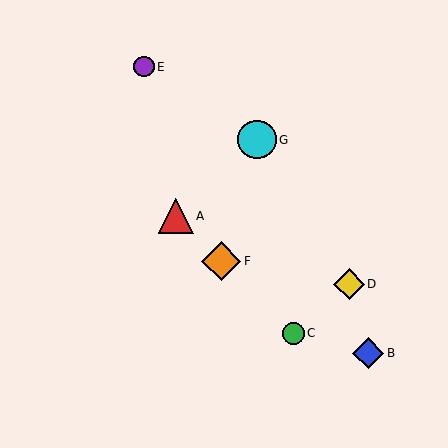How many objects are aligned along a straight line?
3 objects (A, C, F) are aligned along a straight line.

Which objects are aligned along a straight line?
Objects A, C, F are aligned along a straight line.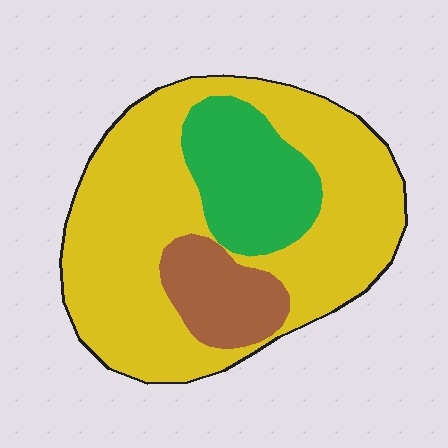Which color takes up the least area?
Brown, at roughly 15%.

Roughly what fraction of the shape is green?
Green covers about 20% of the shape.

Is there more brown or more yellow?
Yellow.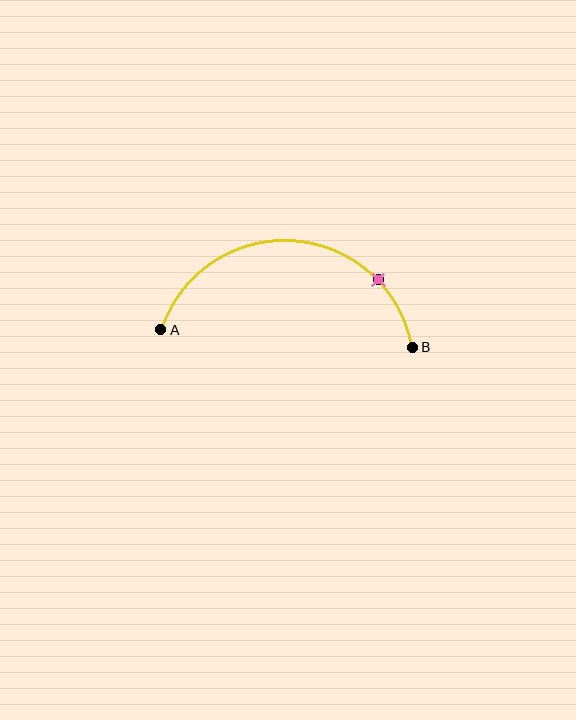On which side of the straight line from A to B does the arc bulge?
The arc bulges above the straight line connecting A and B.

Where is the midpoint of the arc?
The arc midpoint is the point on the curve farthest from the straight line joining A and B. It sits above that line.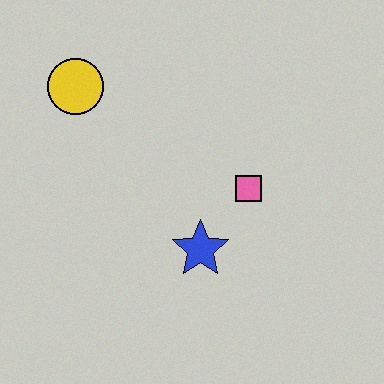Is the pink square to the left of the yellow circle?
No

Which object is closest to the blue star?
The pink square is closest to the blue star.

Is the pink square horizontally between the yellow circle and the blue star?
No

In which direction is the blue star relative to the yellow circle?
The blue star is below the yellow circle.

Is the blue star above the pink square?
No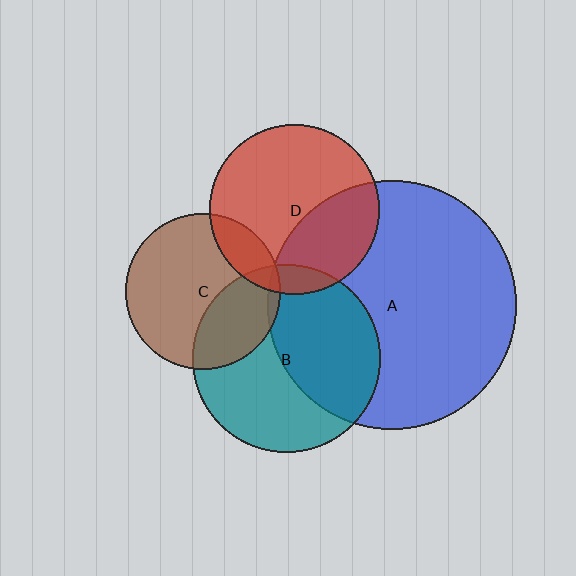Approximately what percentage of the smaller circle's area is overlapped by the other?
Approximately 30%.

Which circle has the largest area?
Circle A (blue).